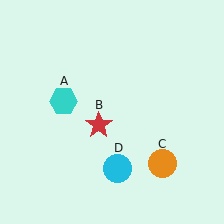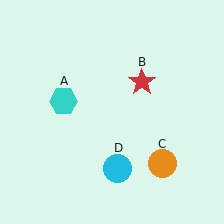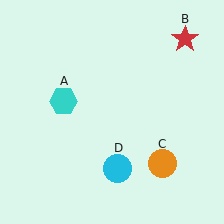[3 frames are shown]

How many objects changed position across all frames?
1 object changed position: red star (object B).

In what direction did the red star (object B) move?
The red star (object B) moved up and to the right.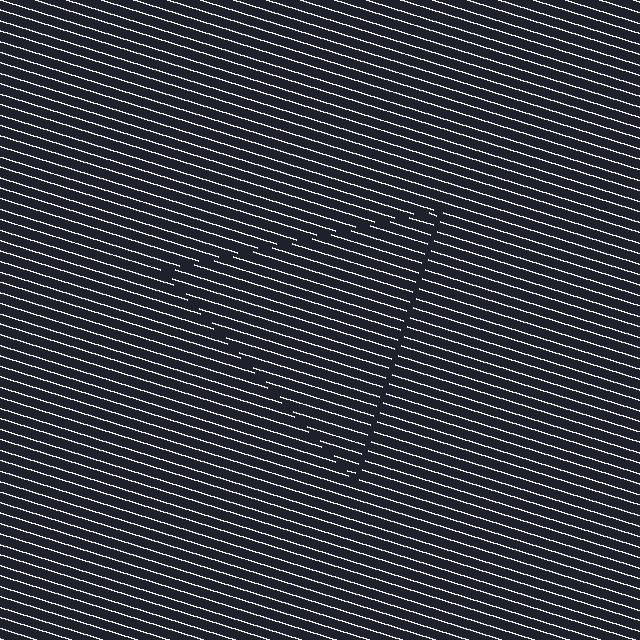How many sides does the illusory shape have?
3 sides — the line-ends trace a triangle.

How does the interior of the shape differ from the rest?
The interior of the shape contains the same grating, shifted by half a period — the contour is defined by the phase discontinuity where line-ends from the inner and outer gratings abut.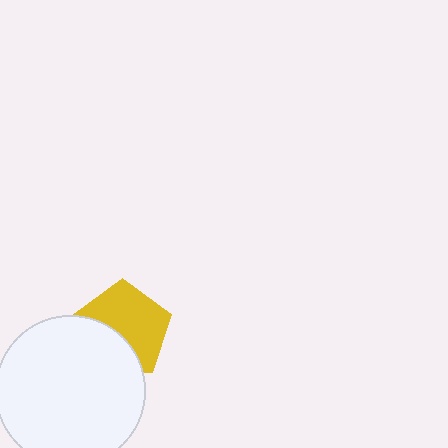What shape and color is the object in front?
The object in front is a white circle.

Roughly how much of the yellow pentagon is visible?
About half of it is visible (roughly 62%).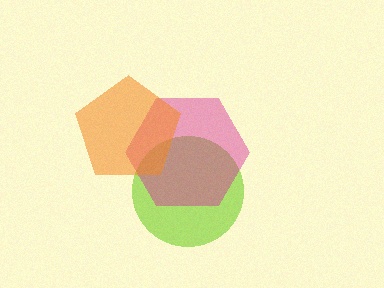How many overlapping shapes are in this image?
There are 3 overlapping shapes in the image.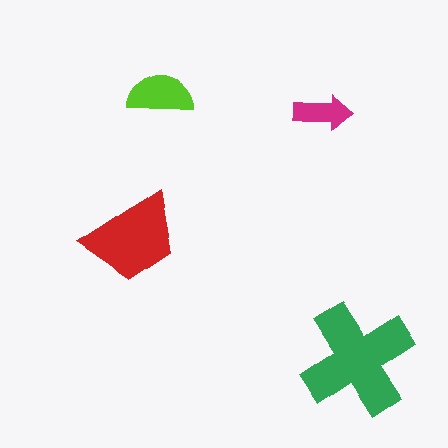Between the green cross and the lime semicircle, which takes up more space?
The green cross.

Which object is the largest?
The green cross.